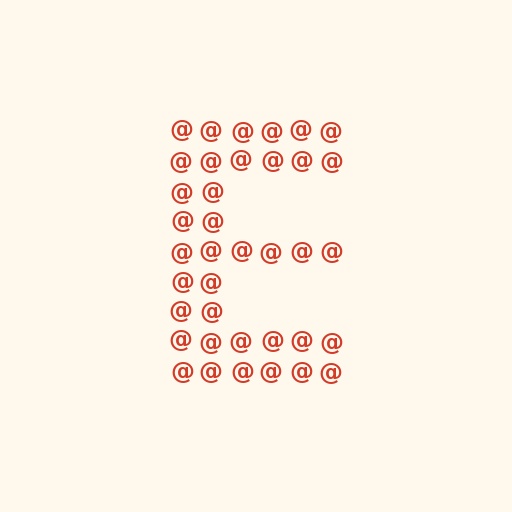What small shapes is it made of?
It is made of small at signs.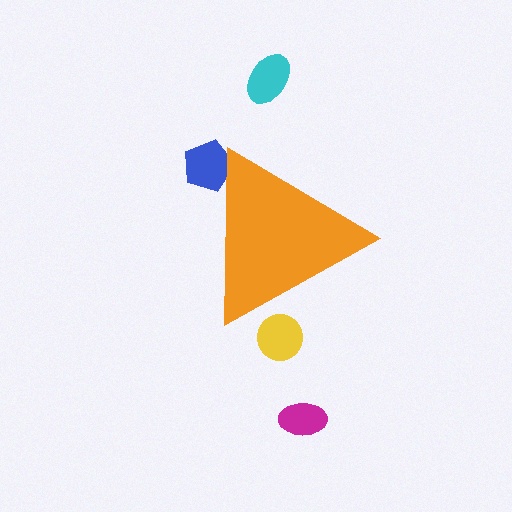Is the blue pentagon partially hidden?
Yes, the blue pentagon is partially hidden behind the orange triangle.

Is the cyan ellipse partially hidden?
No, the cyan ellipse is fully visible.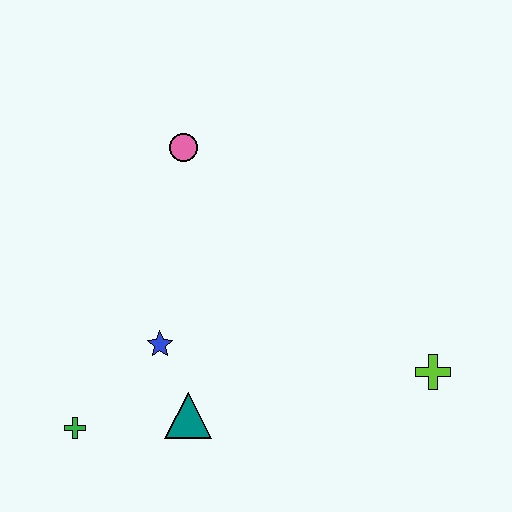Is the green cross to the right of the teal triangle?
No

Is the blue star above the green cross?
Yes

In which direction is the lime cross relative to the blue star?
The lime cross is to the right of the blue star.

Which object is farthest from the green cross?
The lime cross is farthest from the green cross.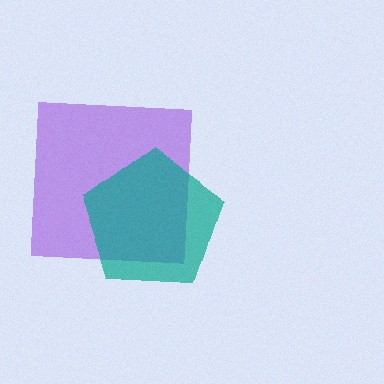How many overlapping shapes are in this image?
There are 2 overlapping shapes in the image.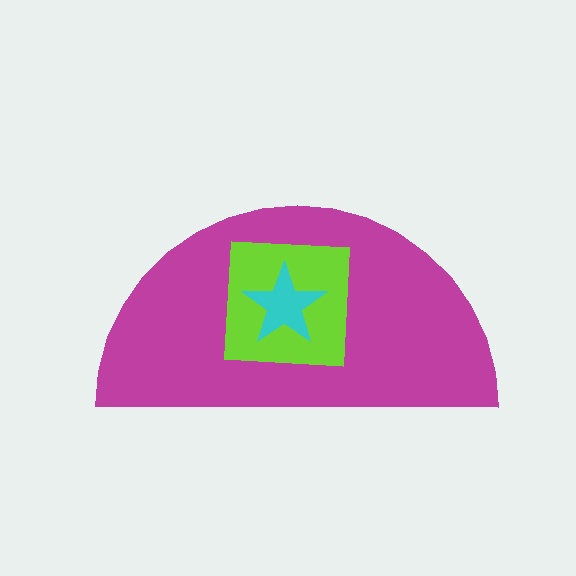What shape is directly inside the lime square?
The cyan star.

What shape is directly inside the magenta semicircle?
The lime square.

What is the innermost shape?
The cyan star.